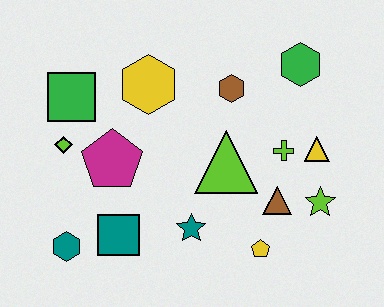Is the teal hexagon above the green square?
No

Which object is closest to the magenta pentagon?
The lime diamond is closest to the magenta pentagon.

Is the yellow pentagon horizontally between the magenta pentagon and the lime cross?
Yes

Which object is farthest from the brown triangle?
The green square is farthest from the brown triangle.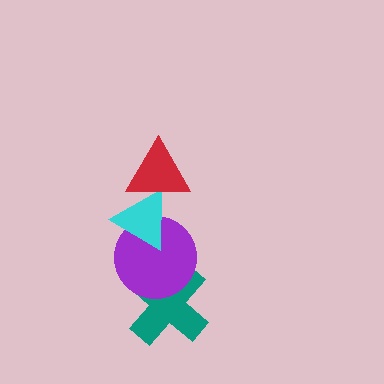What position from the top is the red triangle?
The red triangle is 1st from the top.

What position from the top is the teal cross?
The teal cross is 4th from the top.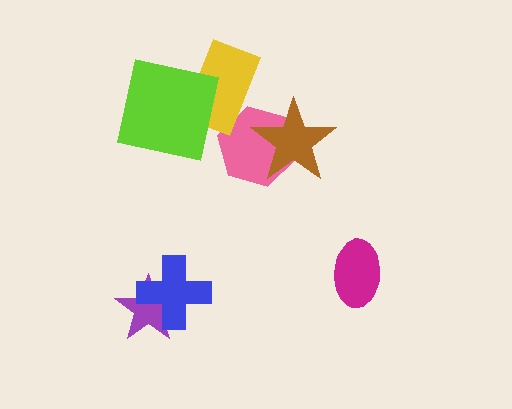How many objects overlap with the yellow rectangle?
2 objects overlap with the yellow rectangle.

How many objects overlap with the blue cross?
1 object overlaps with the blue cross.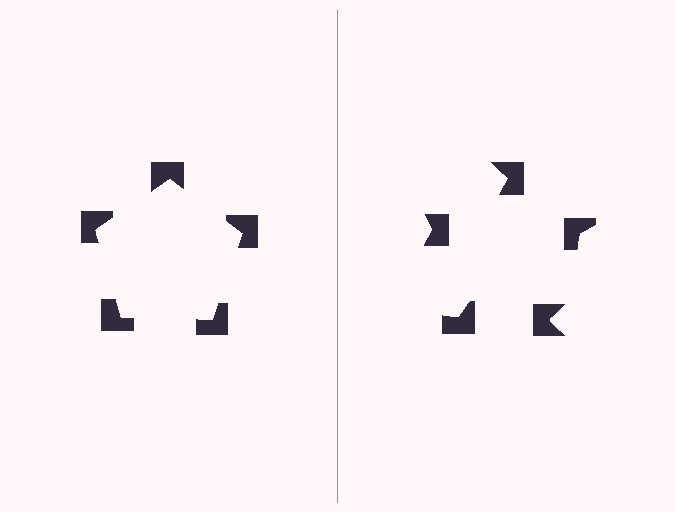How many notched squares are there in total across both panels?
10 — 5 on each side.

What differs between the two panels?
The notched squares are positioned identically on both sides; only the wedge orientations differ. On the left they align to a pentagon; on the right they are misaligned.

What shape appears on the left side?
An illusory pentagon.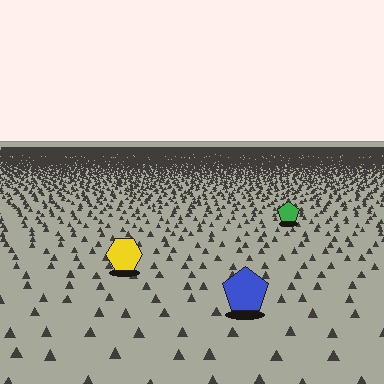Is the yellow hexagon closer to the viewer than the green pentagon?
Yes. The yellow hexagon is closer — you can tell from the texture gradient: the ground texture is coarser near it.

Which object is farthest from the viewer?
The green pentagon is farthest from the viewer. It appears smaller and the ground texture around it is denser.